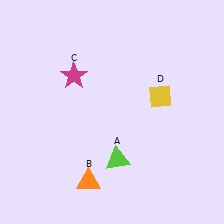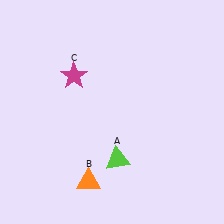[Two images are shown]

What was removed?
The yellow diamond (D) was removed in Image 2.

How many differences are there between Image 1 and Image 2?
There is 1 difference between the two images.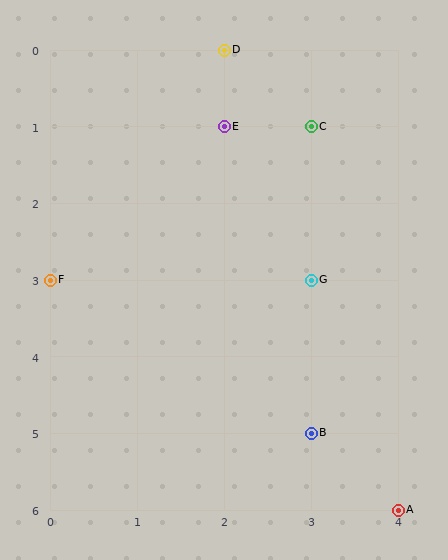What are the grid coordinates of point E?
Point E is at grid coordinates (2, 1).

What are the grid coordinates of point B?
Point B is at grid coordinates (3, 5).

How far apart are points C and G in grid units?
Points C and G are 2 rows apart.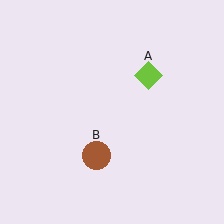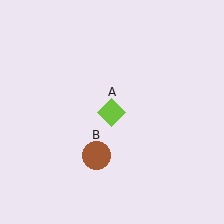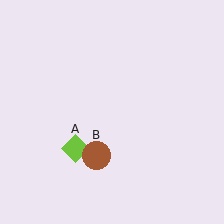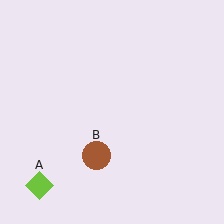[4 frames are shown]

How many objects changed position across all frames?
1 object changed position: lime diamond (object A).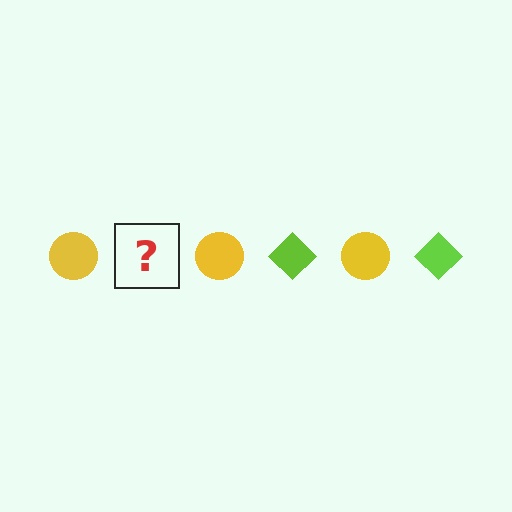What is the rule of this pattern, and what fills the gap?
The rule is that the pattern alternates between yellow circle and lime diamond. The gap should be filled with a lime diamond.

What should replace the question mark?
The question mark should be replaced with a lime diamond.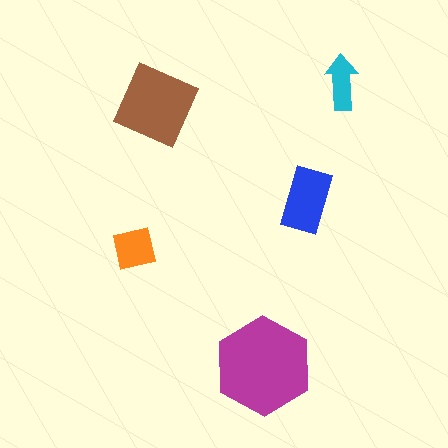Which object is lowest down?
The magenta hexagon is bottommost.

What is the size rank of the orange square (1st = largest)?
4th.